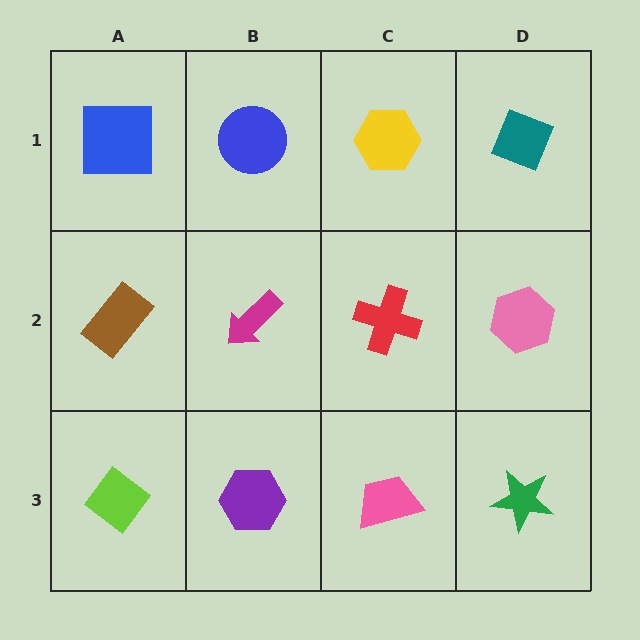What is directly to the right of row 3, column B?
A pink trapezoid.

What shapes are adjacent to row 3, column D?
A pink hexagon (row 2, column D), a pink trapezoid (row 3, column C).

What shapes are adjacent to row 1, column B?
A magenta arrow (row 2, column B), a blue square (row 1, column A), a yellow hexagon (row 1, column C).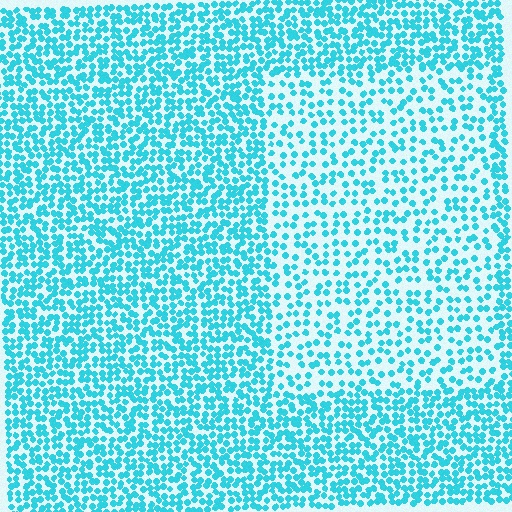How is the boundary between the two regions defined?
The boundary is defined by a change in element density (approximately 1.9x ratio). All elements are the same color, size, and shape.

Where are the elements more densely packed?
The elements are more densely packed outside the rectangle boundary.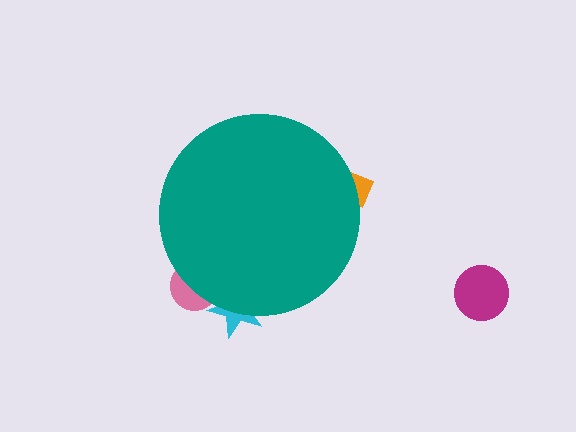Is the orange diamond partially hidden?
Yes, the orange diamond is partially hidden behind the teal circle.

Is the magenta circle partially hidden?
No, the magenta circle is fully visible.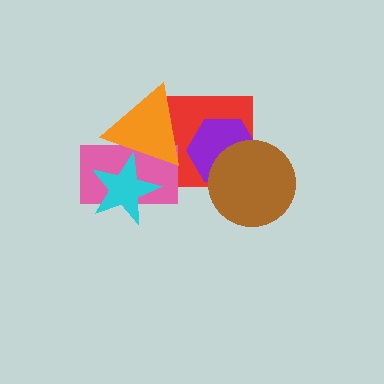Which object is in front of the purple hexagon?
The brown circle is in front of the purple hexagon.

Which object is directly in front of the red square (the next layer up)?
The purple hexagon is directly in front of the red square.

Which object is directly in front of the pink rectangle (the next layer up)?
The cyan star is directly in front of the pink rectangle.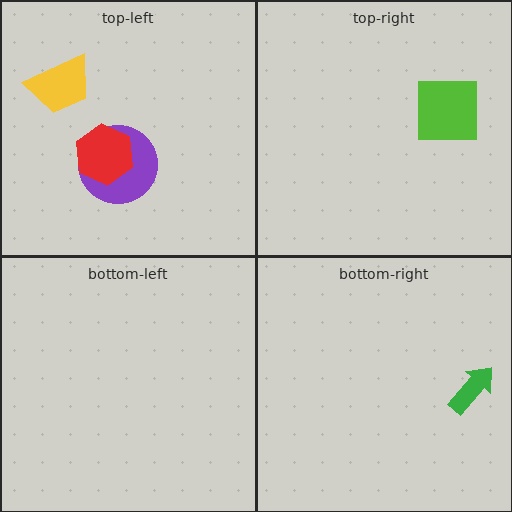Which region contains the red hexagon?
The top-left region.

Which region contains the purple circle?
The top-left region.